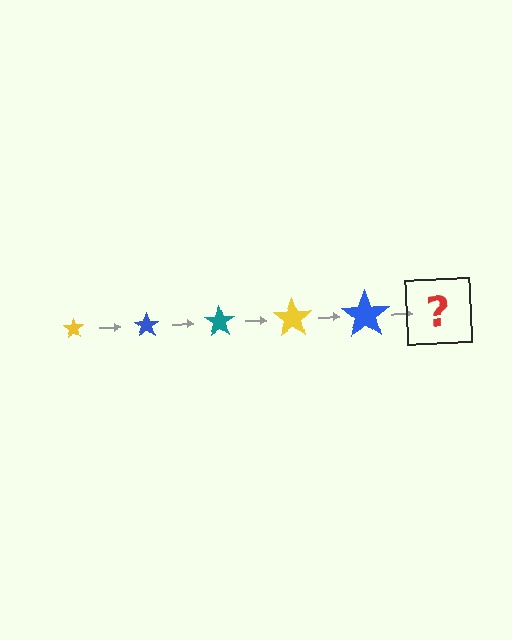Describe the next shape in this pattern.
It should be a teal star, larger than the previous one.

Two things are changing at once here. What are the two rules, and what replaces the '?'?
The two rules are that the star grows larger each step and the color cycles through yellow, blue, and teal. The '?' should be a teal star, larger than the previous one.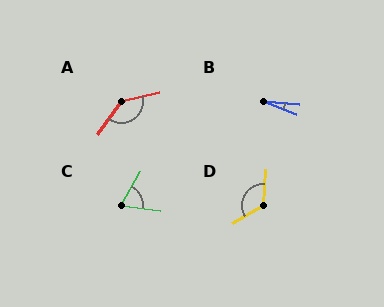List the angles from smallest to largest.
B (16°), C (67°), D (125°), A (139°).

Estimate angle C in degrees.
Approximately 67 degrees.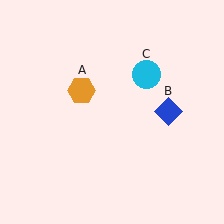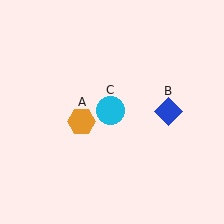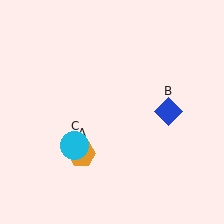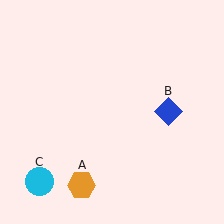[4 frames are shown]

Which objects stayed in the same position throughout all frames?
Blue diamond (object B) remained stationary.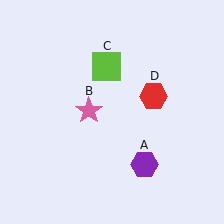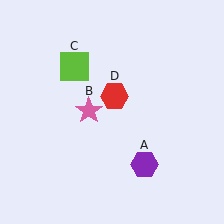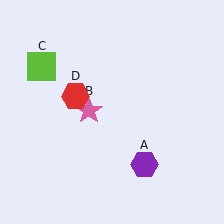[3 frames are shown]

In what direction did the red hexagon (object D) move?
The red hexagon (object D) moved left.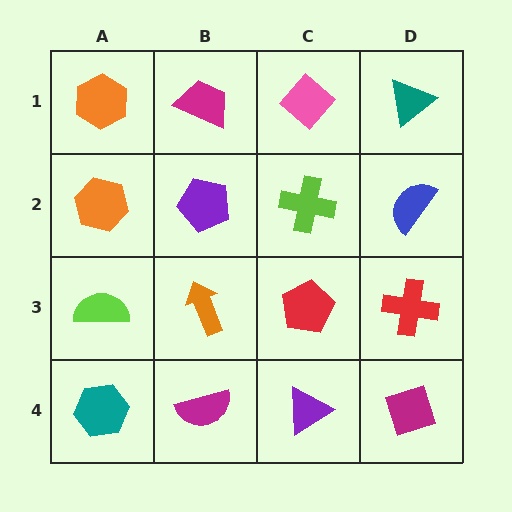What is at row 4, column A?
A teal hexagon.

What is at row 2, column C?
A lime cross.